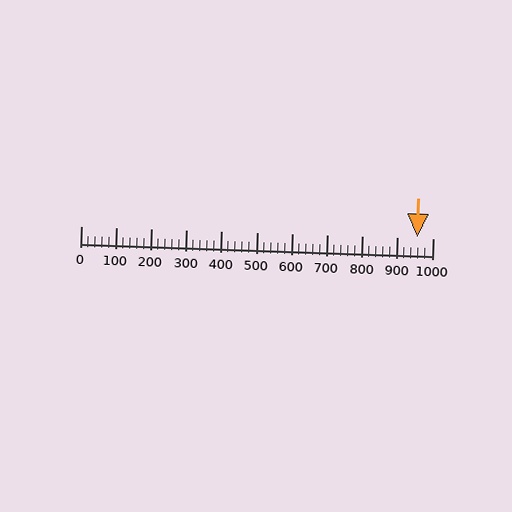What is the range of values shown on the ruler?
The ruler shows values from 0 to 1000.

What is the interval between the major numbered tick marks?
The major tick marks are spaced 100 units apart.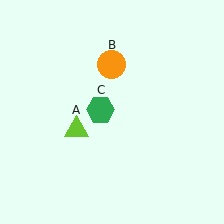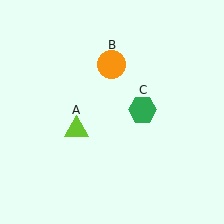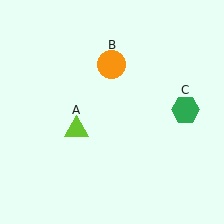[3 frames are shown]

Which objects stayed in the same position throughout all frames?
Lime triangle (object A) and orange circle (object B) remained stationary.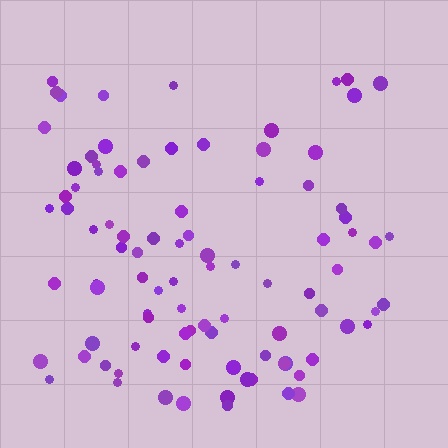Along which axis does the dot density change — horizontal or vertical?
Vertical.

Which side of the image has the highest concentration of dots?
The bottom.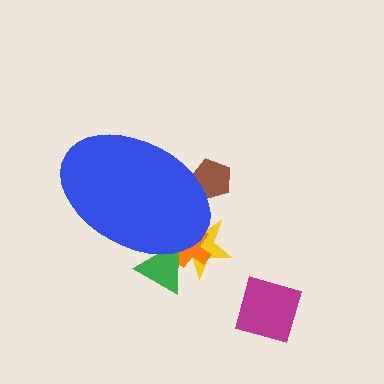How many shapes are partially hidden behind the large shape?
4 shapes are partially hidden.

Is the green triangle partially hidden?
Yes, the green triangle is partially hidden behind the blue ellipse.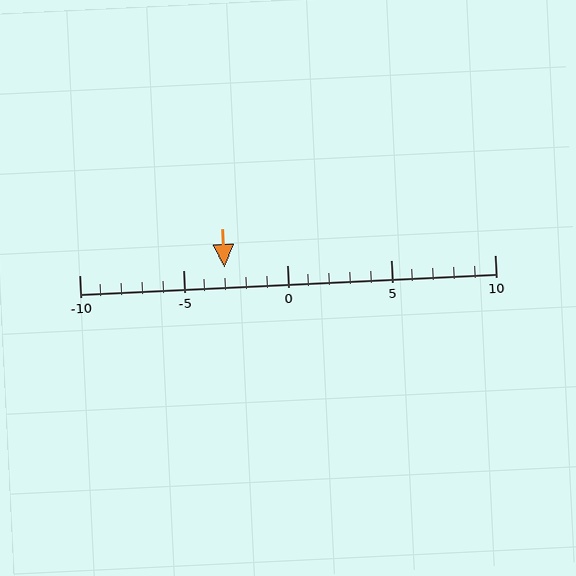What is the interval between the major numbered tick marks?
The major tick marks are spaced 5 units apart.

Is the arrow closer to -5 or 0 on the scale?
The arrow is closer to -5.